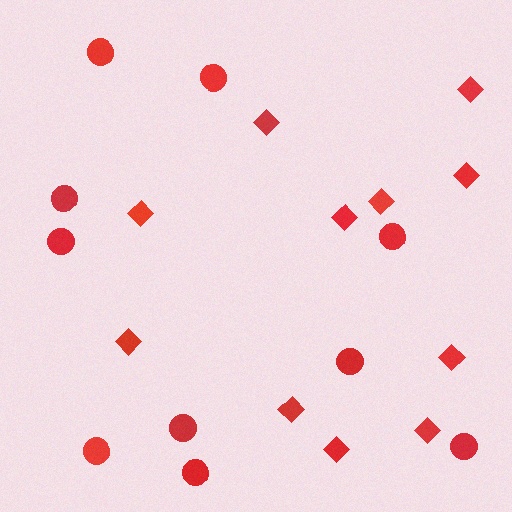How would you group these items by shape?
There are 2 groups: one group of diamonds (11) and one group of circles (10).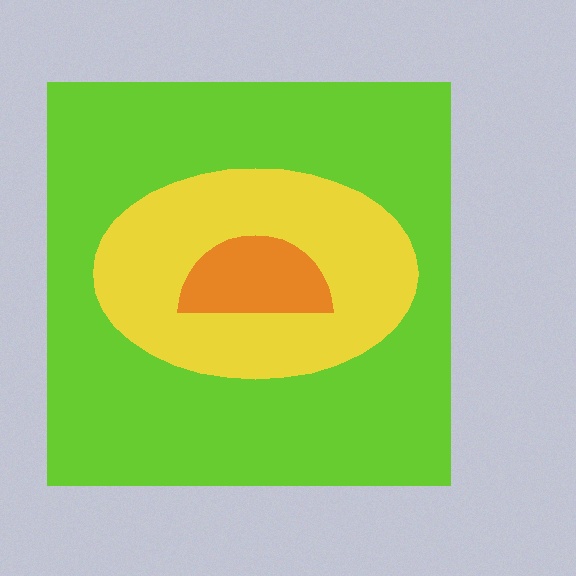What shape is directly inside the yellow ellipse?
The orange semicircle.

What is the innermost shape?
The orange semicircle.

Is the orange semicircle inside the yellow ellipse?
Yes.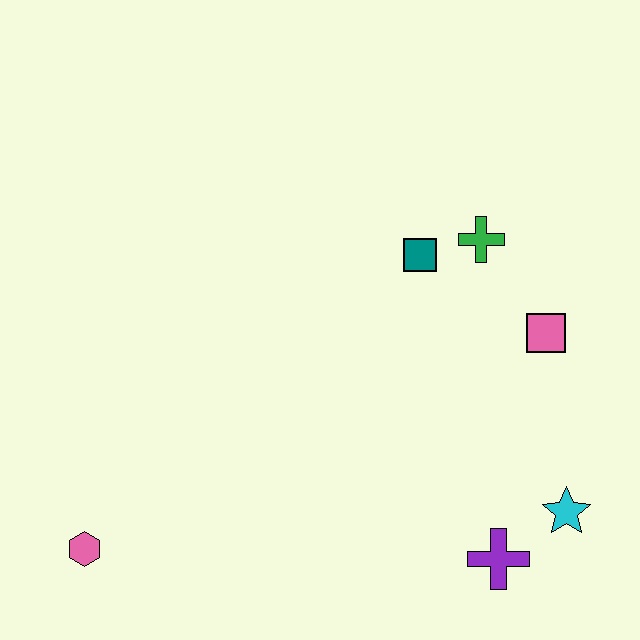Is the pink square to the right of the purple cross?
Yes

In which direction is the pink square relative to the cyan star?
The pink square is above the cyan star.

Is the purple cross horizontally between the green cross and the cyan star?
Yes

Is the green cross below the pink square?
No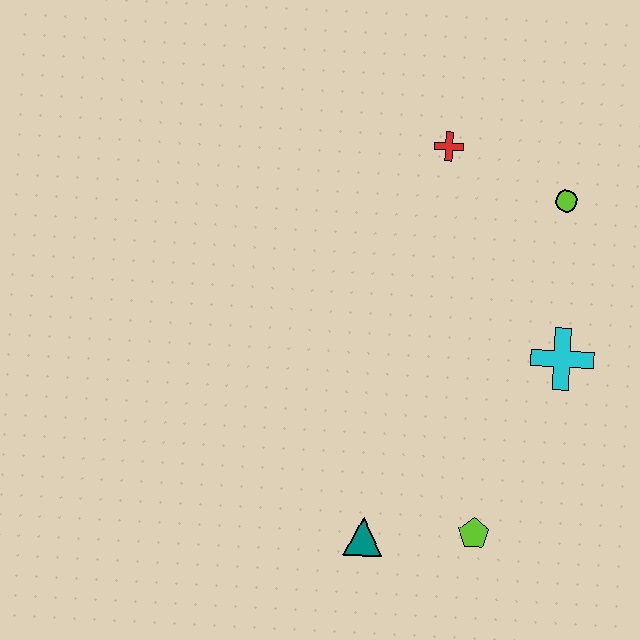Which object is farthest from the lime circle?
The teal triangle is farthest from the lime circle.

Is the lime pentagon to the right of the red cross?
Yes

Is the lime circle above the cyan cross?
Yes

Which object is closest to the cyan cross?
The lime circle is closest to the cyan cross.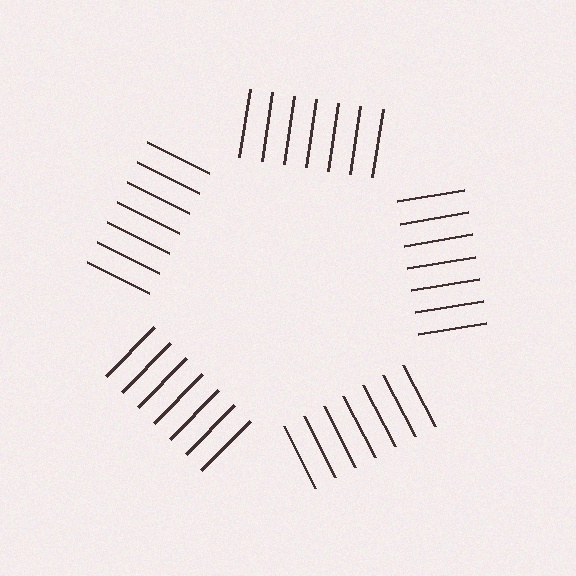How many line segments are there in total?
35 — 7 along each of the 5 edges.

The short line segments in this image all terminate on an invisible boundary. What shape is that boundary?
An illusory pentagon — the line segments terminate on its edges but no continuous stroke is drawn.